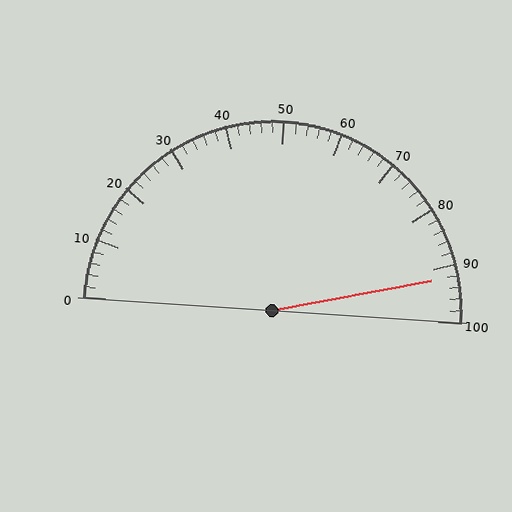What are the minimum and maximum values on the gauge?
The gauge ranges from 0 to 100.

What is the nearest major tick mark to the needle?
The nearest major tick mark is 90.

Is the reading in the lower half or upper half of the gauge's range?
The reading is in the upper half of the range (0 to 100).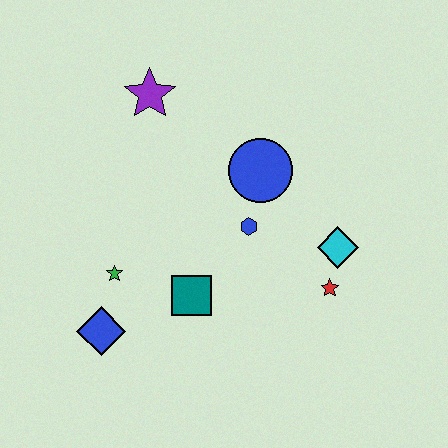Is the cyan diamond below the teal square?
No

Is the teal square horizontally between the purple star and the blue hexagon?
Yes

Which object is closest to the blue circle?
The blue hexagon is closest to the blue circle.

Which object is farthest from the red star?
The purple star is farthest from the red star.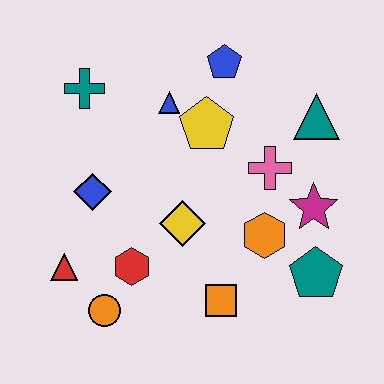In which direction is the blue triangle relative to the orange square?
The blue triangle is above the orange square.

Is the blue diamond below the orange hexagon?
No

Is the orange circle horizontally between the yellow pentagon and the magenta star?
No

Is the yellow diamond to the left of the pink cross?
Yes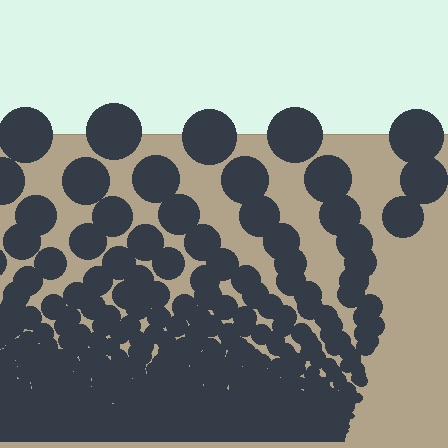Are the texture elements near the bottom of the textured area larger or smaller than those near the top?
Smaller. The gradient is inverted — elements near the bottom are smaller and denser.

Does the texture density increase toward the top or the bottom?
Density increases toward the bottom.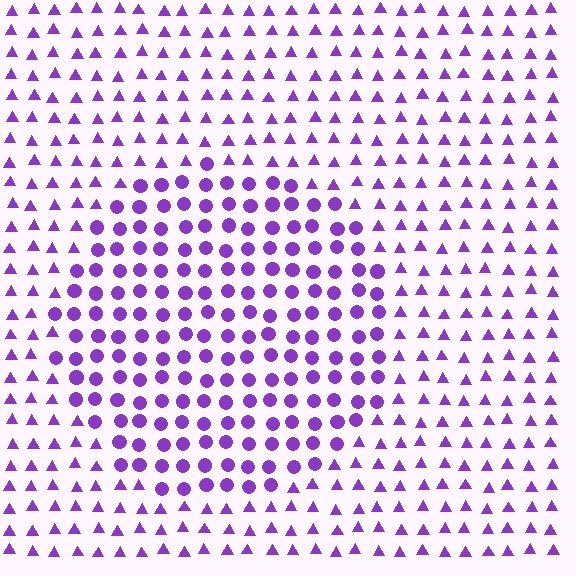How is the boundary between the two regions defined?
The boundary is defined by a change in element shape: circles inside vs. triangles outside. All elements share the same color and spacing.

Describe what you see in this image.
The image is filled with small purple elements arranged in a uniform grid. A circle-shaped region contains circles, while the surrounding area contains triangles. The boundary is defined purely by the change in element shape.